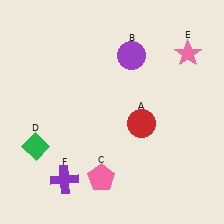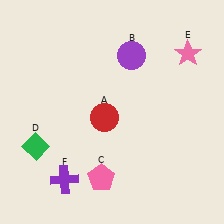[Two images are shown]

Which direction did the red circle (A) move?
The red circle (A) moved left.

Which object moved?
The red circle (A) moved left.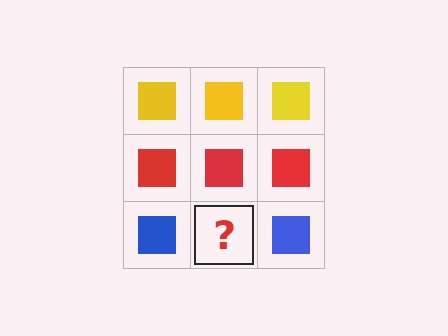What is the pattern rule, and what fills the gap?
The rule is that each row has a consistent color. The gap should be filled with a blue square.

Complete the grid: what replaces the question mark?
The question mark should be replaced with a blue square.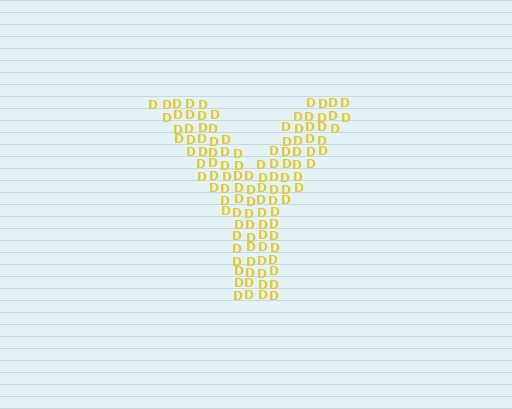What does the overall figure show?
The overall figure shows the letter Y.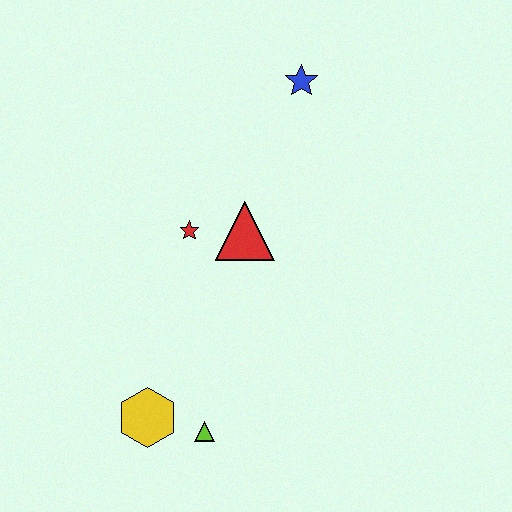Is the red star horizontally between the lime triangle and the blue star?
No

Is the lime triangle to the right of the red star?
Yes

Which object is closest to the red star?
The red triangle is closest to the red star.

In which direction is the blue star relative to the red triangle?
The blue star is above the red triangle.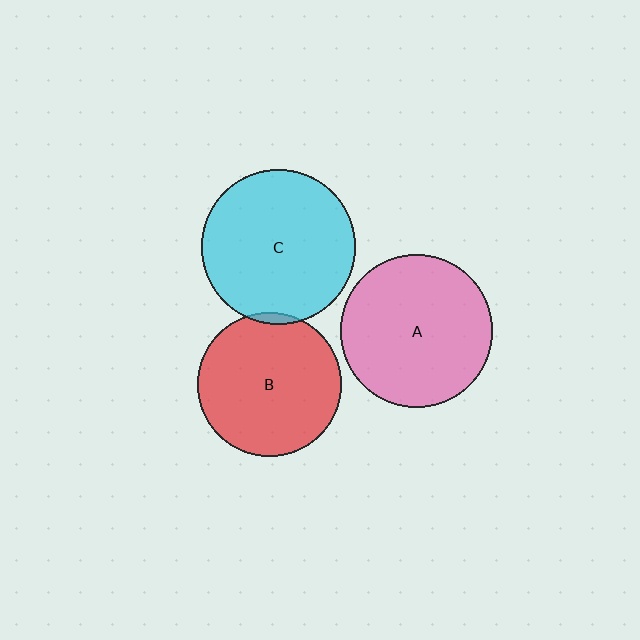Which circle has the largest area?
Circle C (cyan).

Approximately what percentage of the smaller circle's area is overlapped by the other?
Approximately 5%.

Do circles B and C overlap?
Yes.